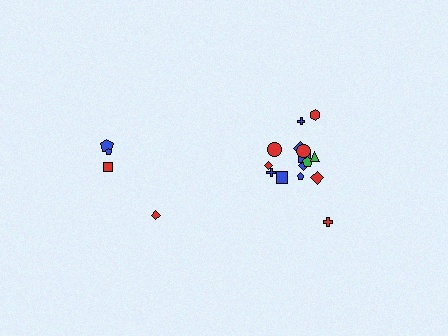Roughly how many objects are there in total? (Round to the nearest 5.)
Roughly 20 objects in total.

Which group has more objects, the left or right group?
The right group.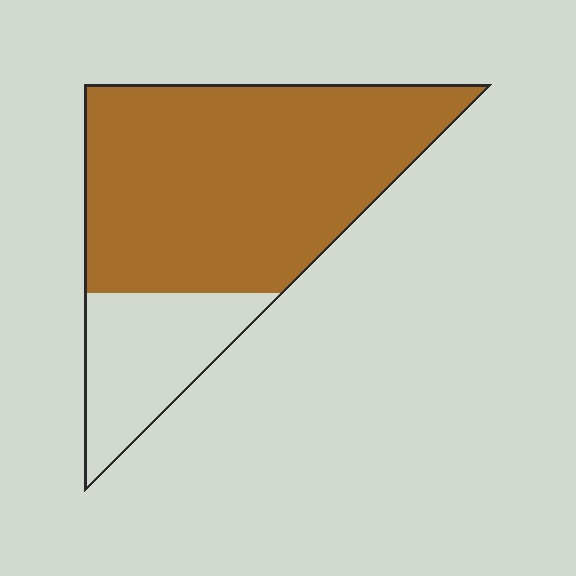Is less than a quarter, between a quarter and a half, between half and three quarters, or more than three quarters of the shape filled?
More than three quarters.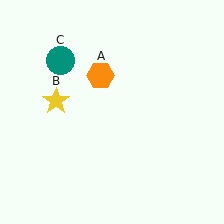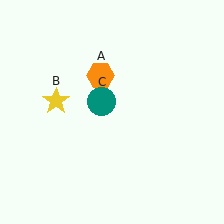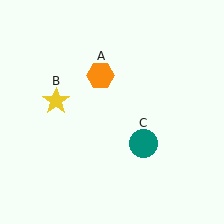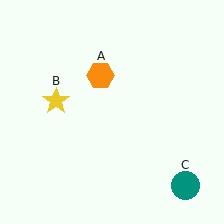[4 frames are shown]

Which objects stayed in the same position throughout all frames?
Orange hexagon (object A) and yellow star (object B) remained stationary.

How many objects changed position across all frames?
1 object changed position: teal circle (object C).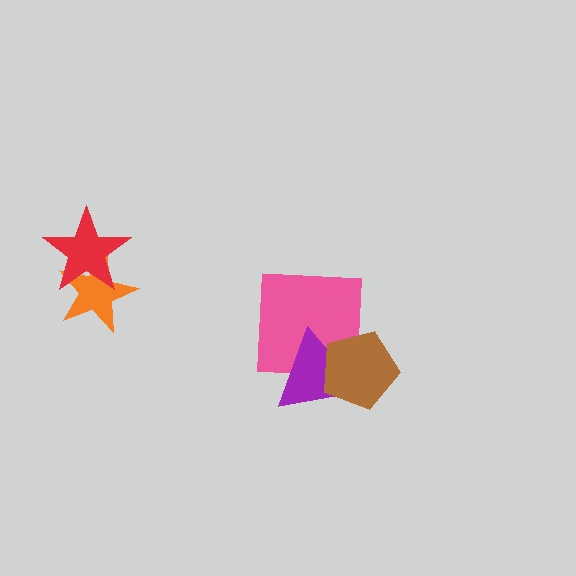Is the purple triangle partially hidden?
Yes, it is partially covered by another shape.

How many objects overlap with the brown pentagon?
2 objects overlap with the brown pentagon.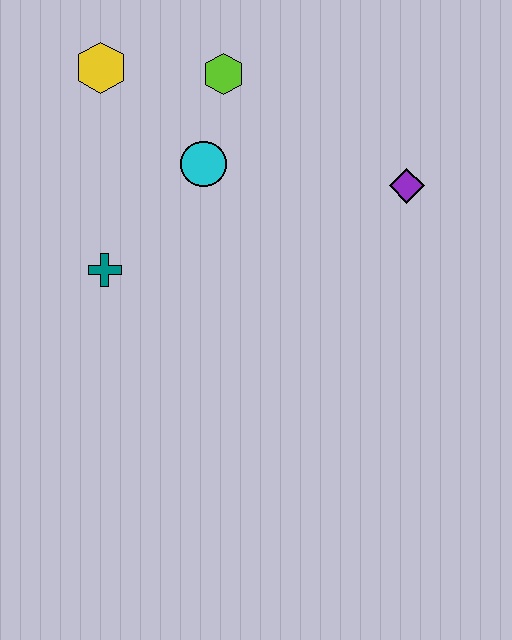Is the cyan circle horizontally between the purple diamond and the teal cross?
Yes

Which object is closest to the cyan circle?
The lime hexagon is closest to the cyan circle.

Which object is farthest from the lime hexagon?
The teal cross is farthest from the lime hexagon.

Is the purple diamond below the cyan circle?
Yes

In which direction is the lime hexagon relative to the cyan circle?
The lime hexagon is above the cyan circle.